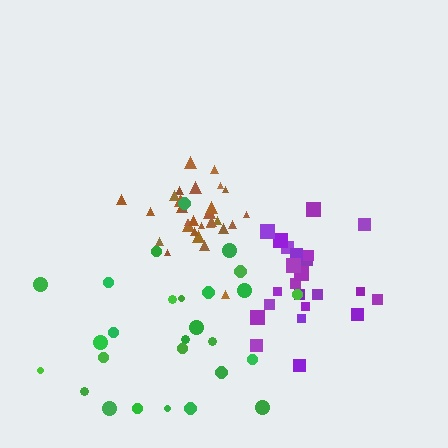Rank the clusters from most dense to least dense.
brown, purple, green.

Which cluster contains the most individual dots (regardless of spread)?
Brown (30).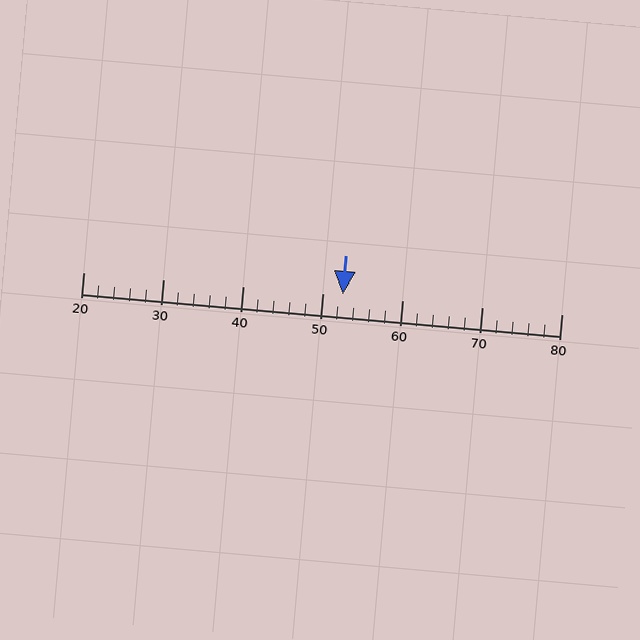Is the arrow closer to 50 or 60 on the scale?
The arrow is closer to 50.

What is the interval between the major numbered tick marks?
The major tick marks are spaced 10 units apart.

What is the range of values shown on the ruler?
The ruler shows values from 20 to 80.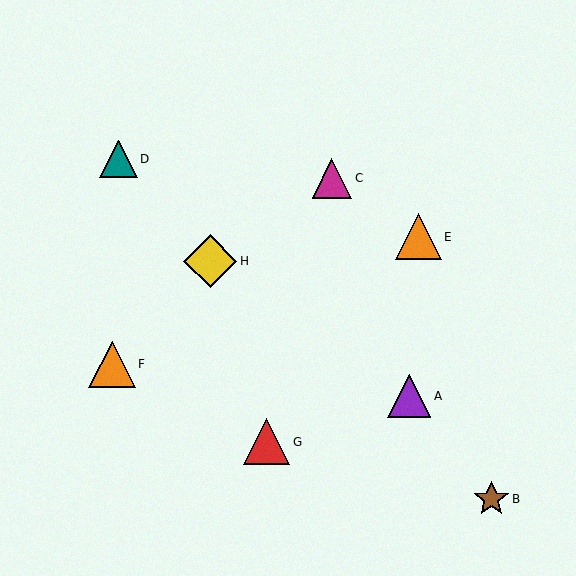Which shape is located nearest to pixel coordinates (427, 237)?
The orange triangle (labeled E) at (418, 237) is nearest to that location.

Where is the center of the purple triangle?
The center of the purple triangle is at (409, 396).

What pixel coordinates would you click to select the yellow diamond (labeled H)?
Click at (210, 261) to select the yellow diamond H.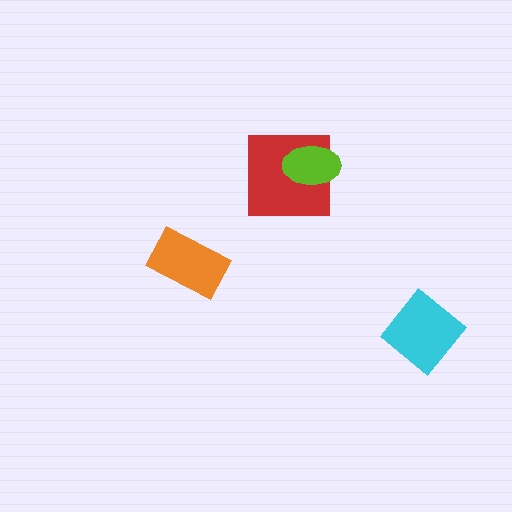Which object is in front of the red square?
The lime ellipse is in front of the red square.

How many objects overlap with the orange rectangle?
0 objects overlap with the orange rectangle.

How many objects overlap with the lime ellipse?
1 object overlaps with the lime ellipse.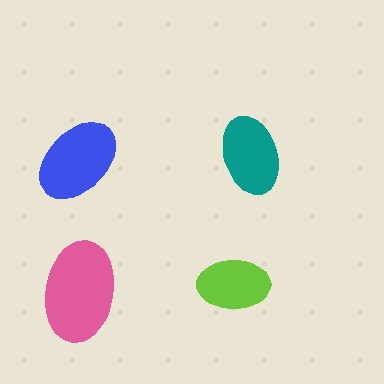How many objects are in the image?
There are 4 objects in the image.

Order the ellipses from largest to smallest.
the pink one, the blue one, the teal one, the lime one.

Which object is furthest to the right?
The teal ellipse is rightmost.